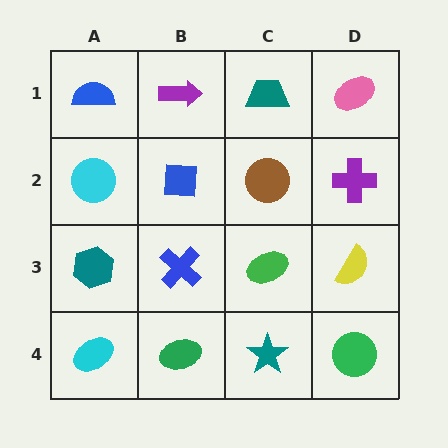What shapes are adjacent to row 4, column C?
A green ellipse (row 3, column C), a green ellipse (row 4, column B), a green circle (row 4, column D).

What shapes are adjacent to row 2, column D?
A pink ellipse (row 1, column D), a yellow semicircle (row 3, column D), a brown circle (row 2, column C).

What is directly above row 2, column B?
A purple arrow.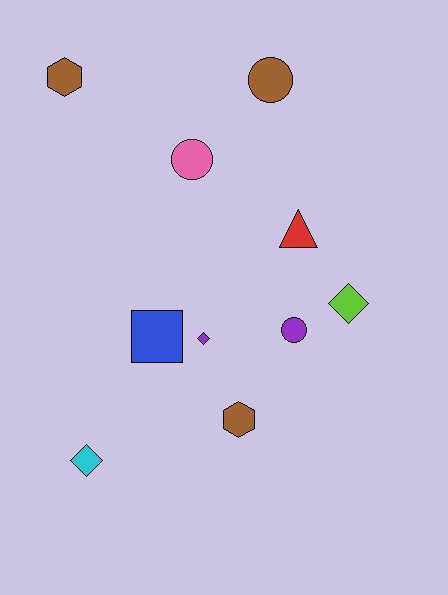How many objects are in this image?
There are 10 objects.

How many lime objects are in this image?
There is 1 lime object.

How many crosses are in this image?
There are no crosses.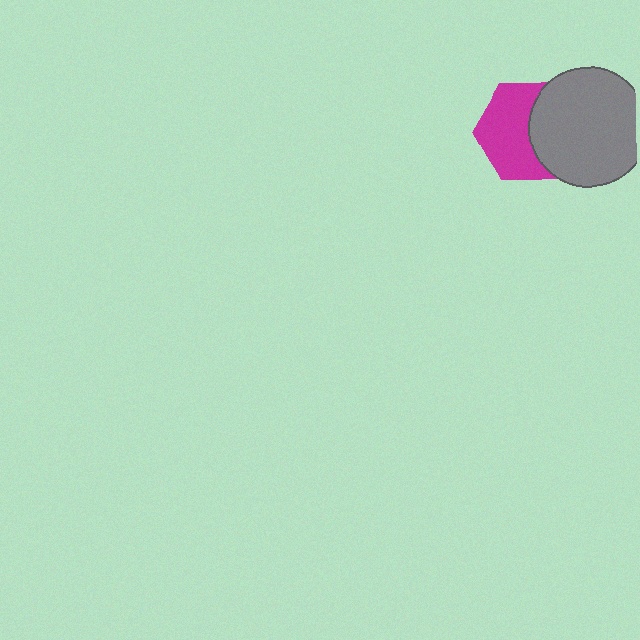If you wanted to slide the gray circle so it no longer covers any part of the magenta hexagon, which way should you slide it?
Slide it right — that is the most direct way to separate the two shapes.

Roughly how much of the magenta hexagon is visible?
About half of it is visible (roughly 59%).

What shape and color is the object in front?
The object in front is a gray circle.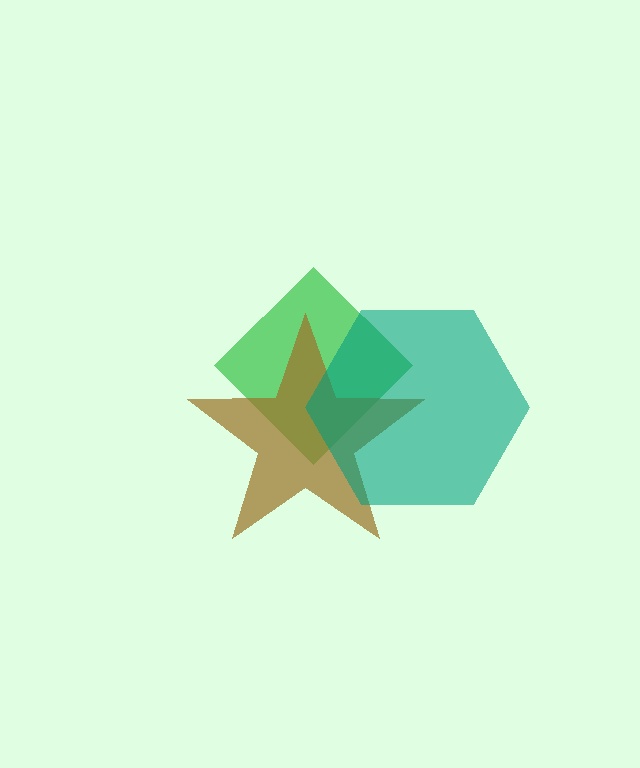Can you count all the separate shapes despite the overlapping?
Yes, there are 3 separate shapes.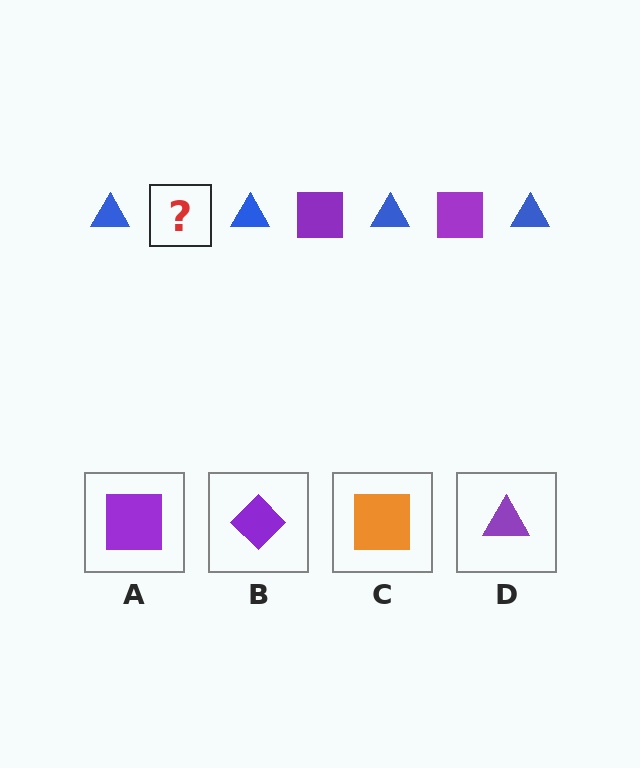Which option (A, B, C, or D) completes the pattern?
A.